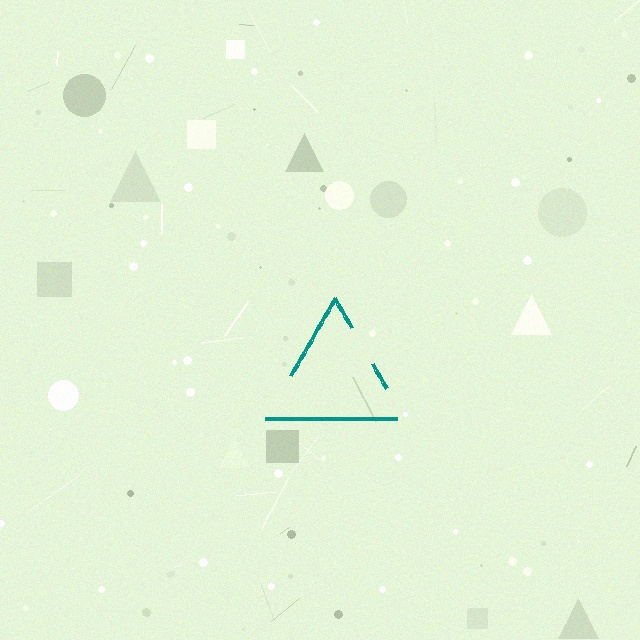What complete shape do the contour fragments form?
The contour fragments form a triangle.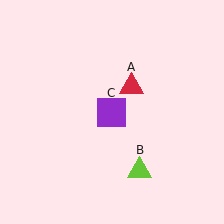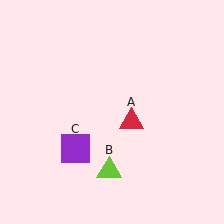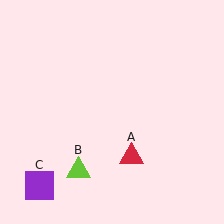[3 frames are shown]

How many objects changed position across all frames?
3 objects changed position: red triangle (object A), lime triangle (object B), purple square (object C).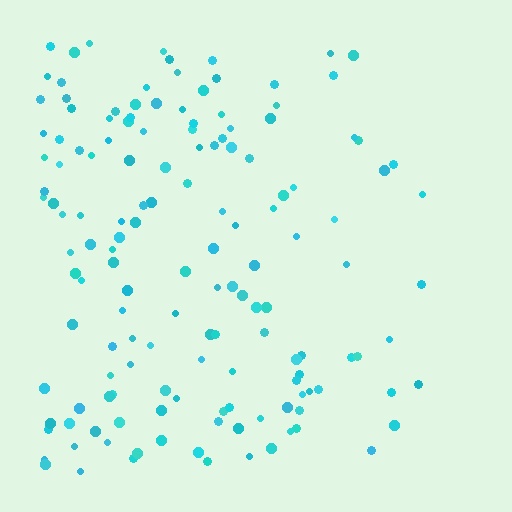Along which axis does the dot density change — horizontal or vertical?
Horizontal.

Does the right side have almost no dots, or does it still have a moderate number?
Still a moderate number, just noticeably fewer than the left.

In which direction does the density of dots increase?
From right to left, with the left side densest.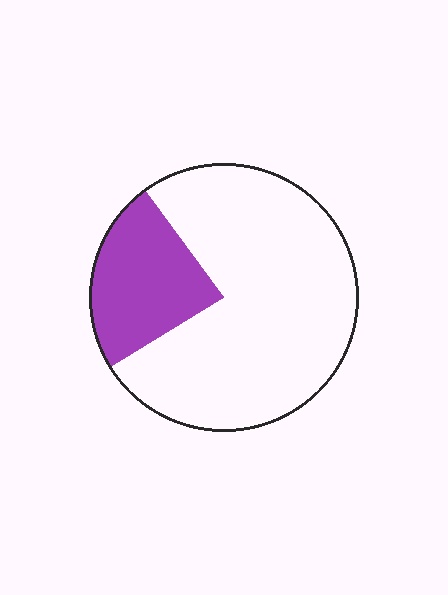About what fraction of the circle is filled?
About one quarter (1/4).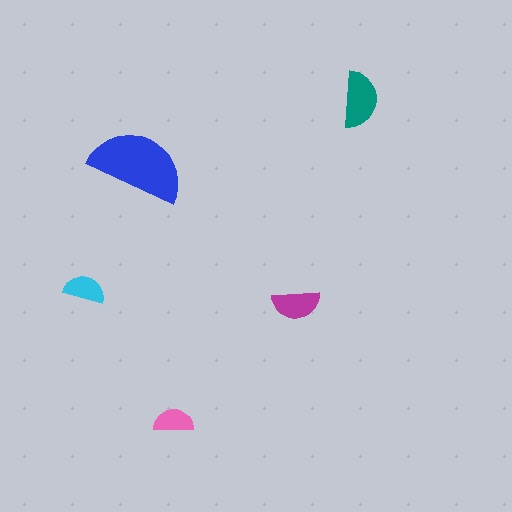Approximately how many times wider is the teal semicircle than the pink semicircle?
About 1.5 times wider.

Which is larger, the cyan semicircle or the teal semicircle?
The teal one.